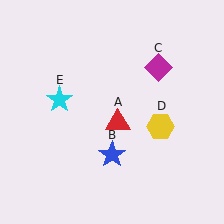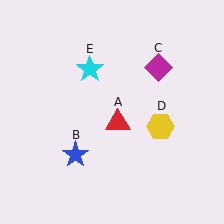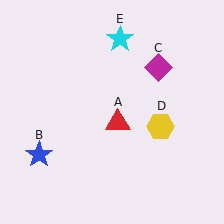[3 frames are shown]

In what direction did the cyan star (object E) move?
The cyan star (object E) moved up and to the right.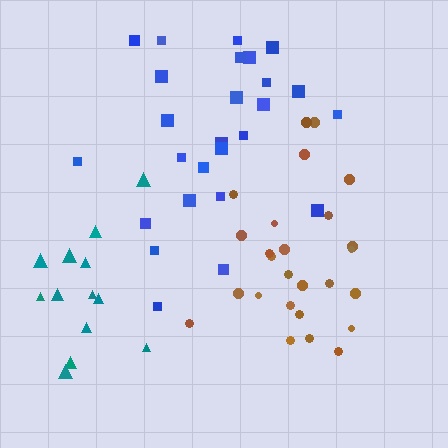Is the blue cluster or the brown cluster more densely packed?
Brown.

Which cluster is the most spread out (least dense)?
Teal.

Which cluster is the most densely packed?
Brown.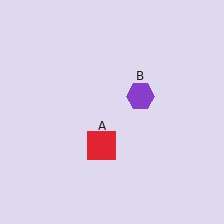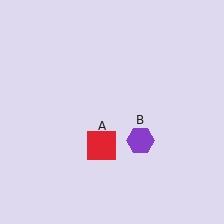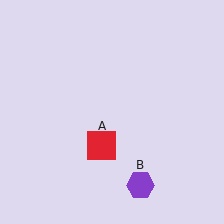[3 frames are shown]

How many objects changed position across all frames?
1 object changed position: purple hexagon (object B).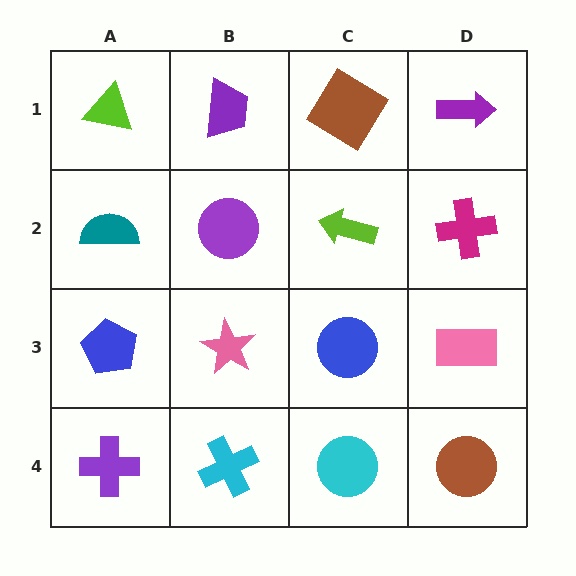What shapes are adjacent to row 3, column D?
A magenta cross (row 2, column D), a brown circle (row 4, column D), a blue circle (row 3, column C).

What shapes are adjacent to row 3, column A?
A teal semicircle (row 2, column A), a purple cross (row 4, column A), a pink star (row 3, column B).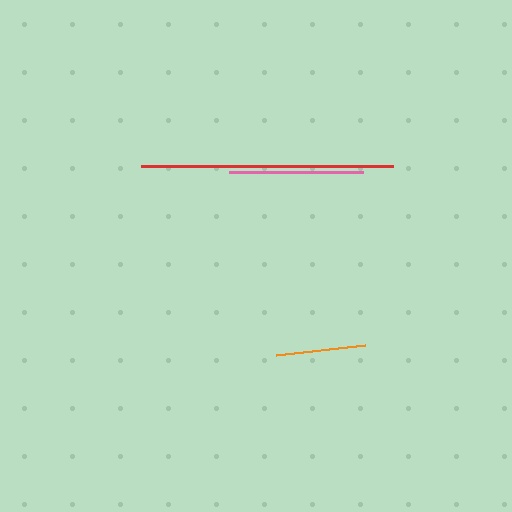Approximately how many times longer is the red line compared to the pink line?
The red line is approximately 1.9 times the length of the pink line.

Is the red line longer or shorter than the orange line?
The red line is longer than the orange line.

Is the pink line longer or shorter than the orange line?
The pink line is longer than the orange line.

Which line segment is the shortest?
The orange line is the shortest at approximately 89 pixels.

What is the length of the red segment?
The red segment is approximately 253 pixels long.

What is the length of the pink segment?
The pink segment is approximately 134 pixels long.